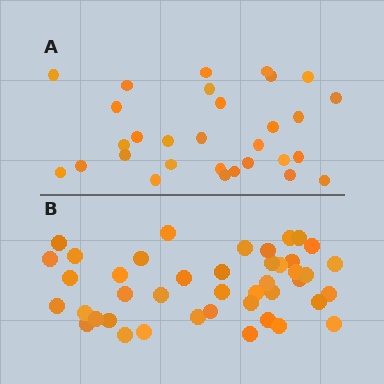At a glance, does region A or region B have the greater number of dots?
Region B (the bottom region) has more dots.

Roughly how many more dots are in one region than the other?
Region B has approximately 15 more dots than region A.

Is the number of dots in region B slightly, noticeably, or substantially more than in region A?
Region B has noticeably more, but not dramatically so. The ratio is roughly 1.4 to 1.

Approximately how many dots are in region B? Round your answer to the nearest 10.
About 40 dots. (The exact count is 43, which rounds to 40.)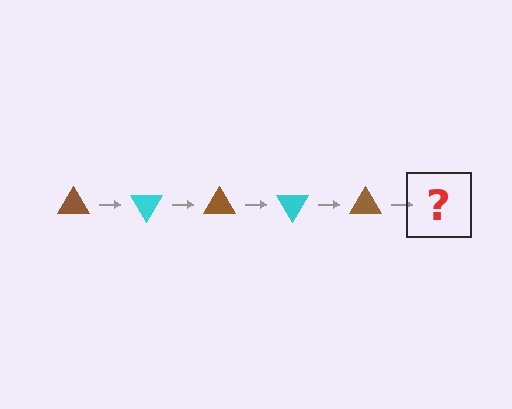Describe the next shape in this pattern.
It should be a cyan triangle, rotated 300 degrees from the start.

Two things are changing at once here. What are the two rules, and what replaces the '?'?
The two rules are that it rotates 60 degrees each step and the color cycles through brown and cyan. The '?' should be a cyan triangle, rotated 300 degrees from the start.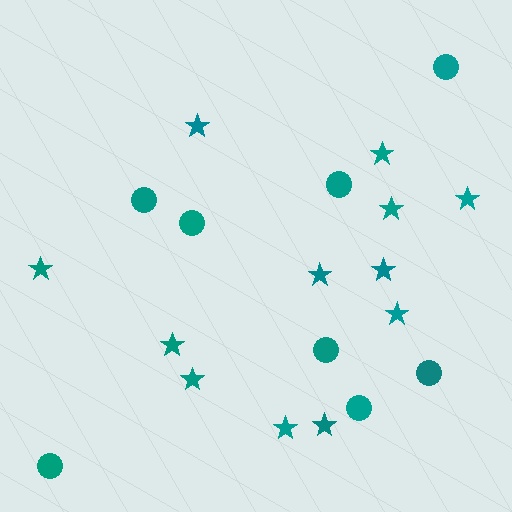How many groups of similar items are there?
There are 2 groups: one group of circles (8) and one group of stars (12).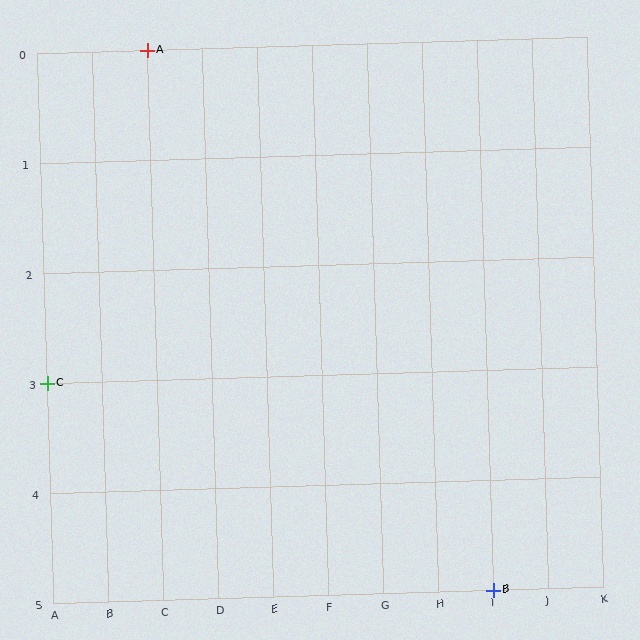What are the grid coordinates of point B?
Point B is at grid coordinates (I, 5).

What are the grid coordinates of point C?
Point C is at grid coordinates (A, 3).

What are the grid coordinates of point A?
Point A is at grid coordinates (C, 0).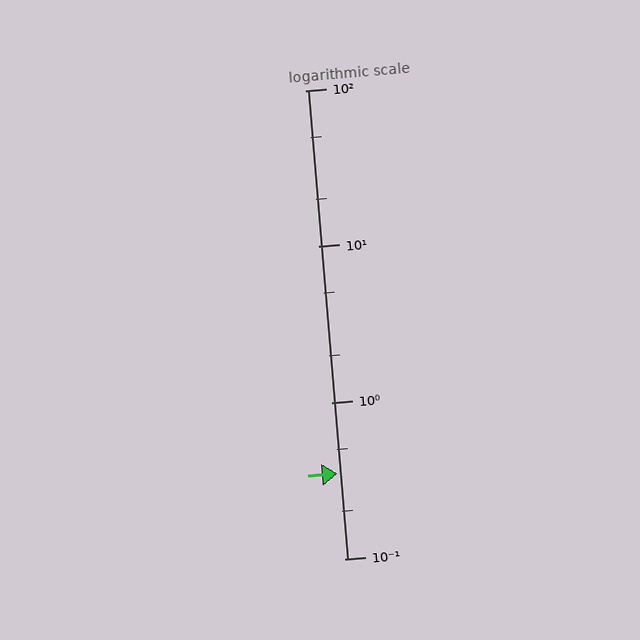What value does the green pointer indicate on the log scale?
The pointer indicates approximately 0.35.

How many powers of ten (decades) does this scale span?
The scale spans 3 decades, from 0.1 to 100.